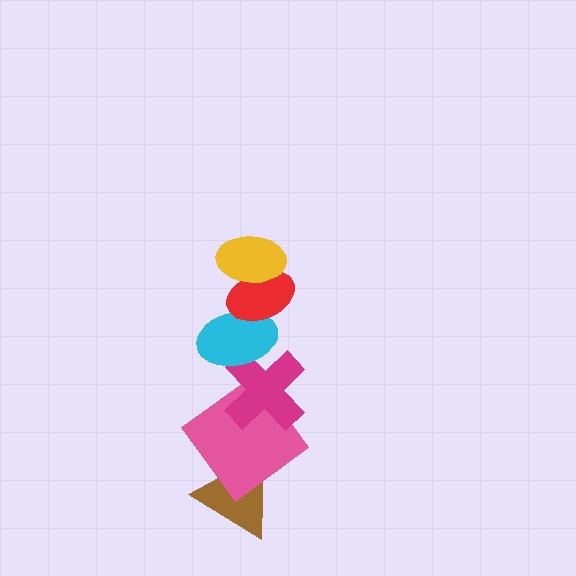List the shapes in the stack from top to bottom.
From top to bottom: the yellow ellipse, the red ellipse, the cyan ellipse, the magenta cross, the pink diamond, the brown triangle.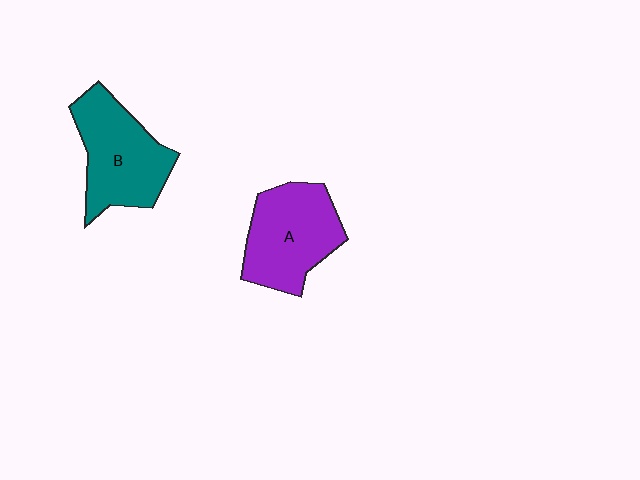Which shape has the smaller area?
Shape A (purple).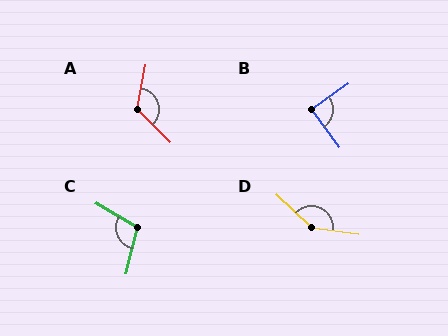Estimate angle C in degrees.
Approximately 106 degrees.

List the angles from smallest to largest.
B (88°), C (106°), A (123°), D (144°).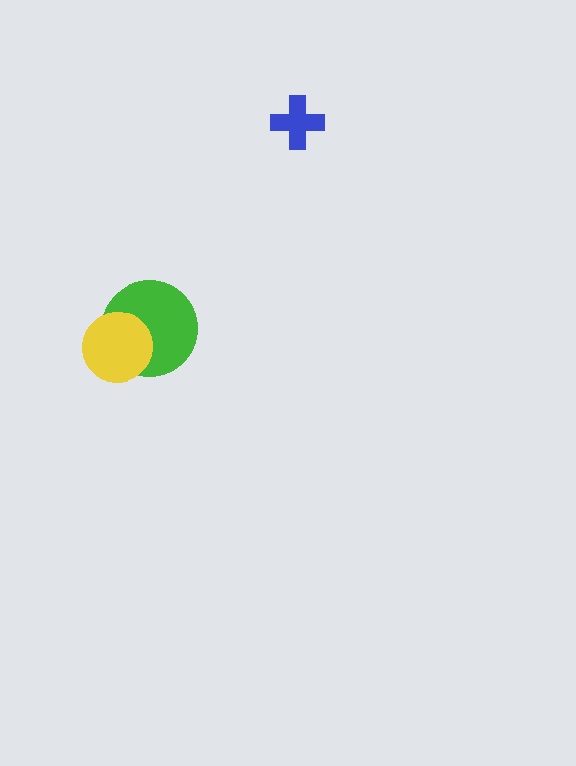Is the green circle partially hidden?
Yes, it is partially covered by another shape.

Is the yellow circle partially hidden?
No, no other shape covers it.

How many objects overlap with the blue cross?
0 objects overlap with the blue cross.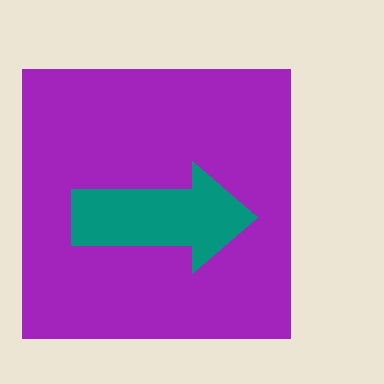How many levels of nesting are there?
2.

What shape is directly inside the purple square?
The teal arrow.